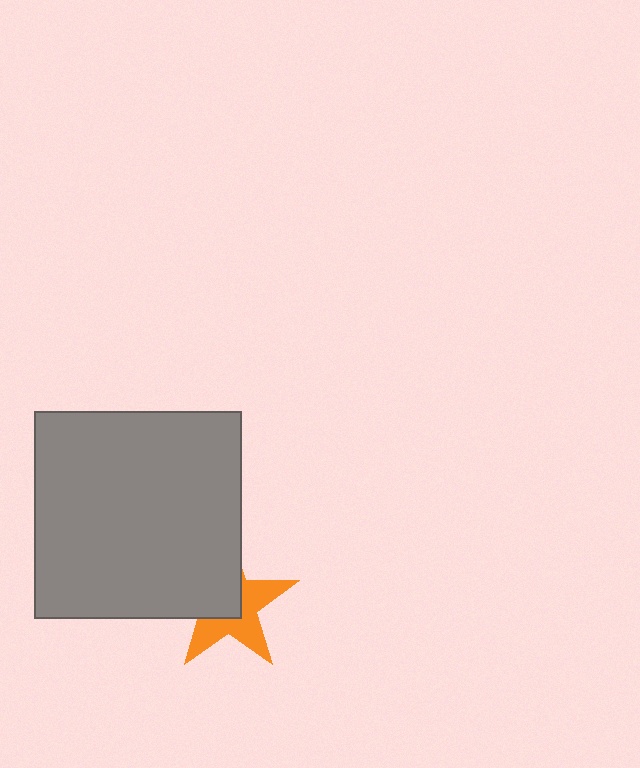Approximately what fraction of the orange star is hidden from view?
Roughly 49% of the orange star is hidden behind the gray square.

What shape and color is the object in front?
The object in front is a gray square.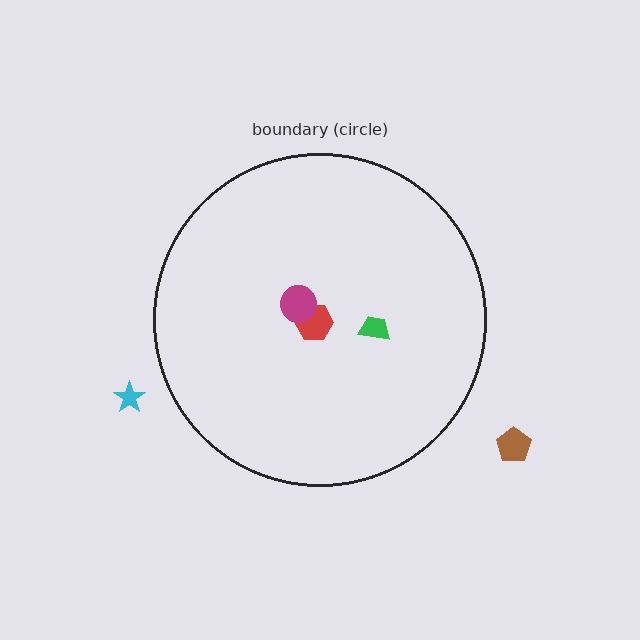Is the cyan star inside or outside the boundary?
Outside.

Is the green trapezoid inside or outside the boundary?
Inside.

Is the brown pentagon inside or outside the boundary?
Outside.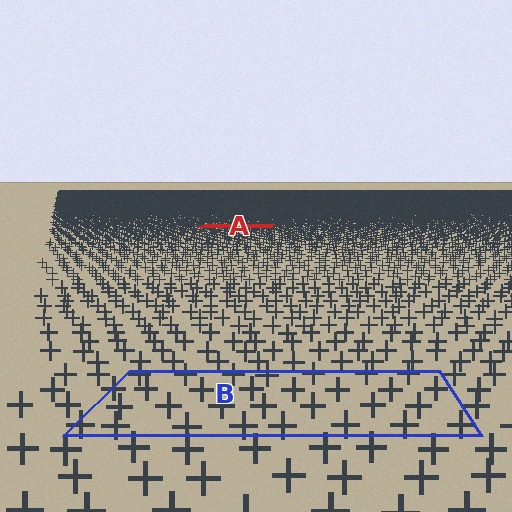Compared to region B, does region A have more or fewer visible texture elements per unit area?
Region A has more texture elements per unit area — they are packed more densely because it is farther away.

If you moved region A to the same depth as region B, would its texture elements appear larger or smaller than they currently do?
They would appear larger. At a closer depth, the same texture elements are projected at a bigger on-screen size.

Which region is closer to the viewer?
Region B is closer. The texture elements there are larger and more spread out.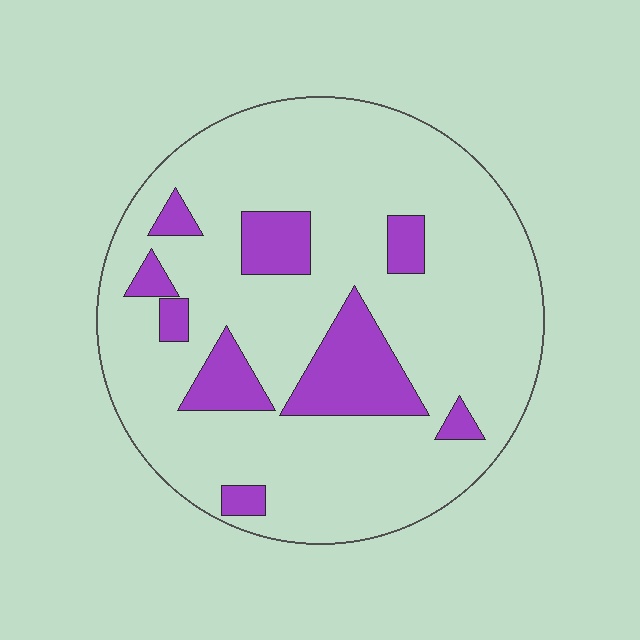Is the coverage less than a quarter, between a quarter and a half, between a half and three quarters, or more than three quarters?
Less than a quarter.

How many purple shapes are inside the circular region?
9.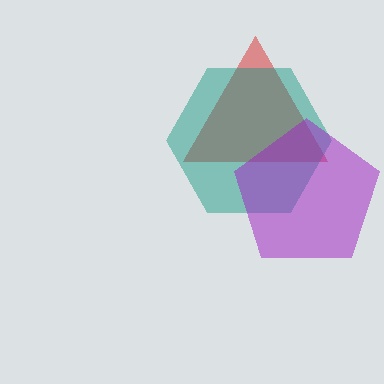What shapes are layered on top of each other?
The layered shapes are: a red triangle, a teal hexagon, a purple pentagon.